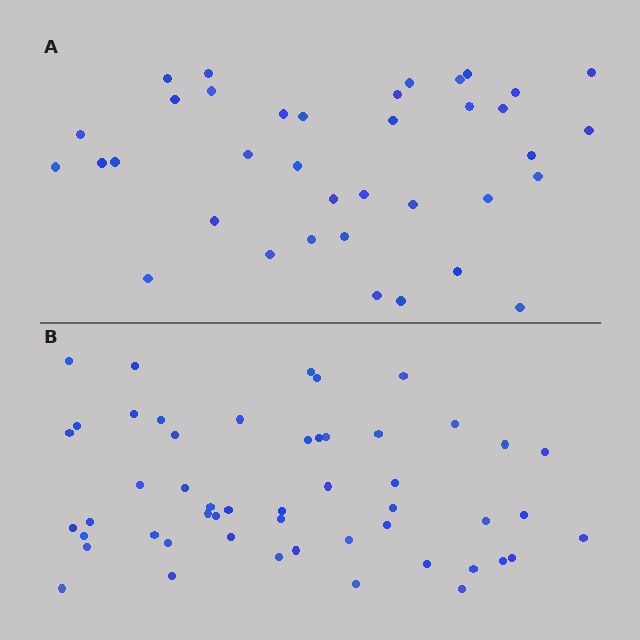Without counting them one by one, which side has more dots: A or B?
Region B (the bottom region) has more dots.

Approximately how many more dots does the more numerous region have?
Region B has approximately 15 more dots than region A.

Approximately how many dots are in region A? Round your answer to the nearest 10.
About 40 dots. (The exact count is 37, which rounds to 40.)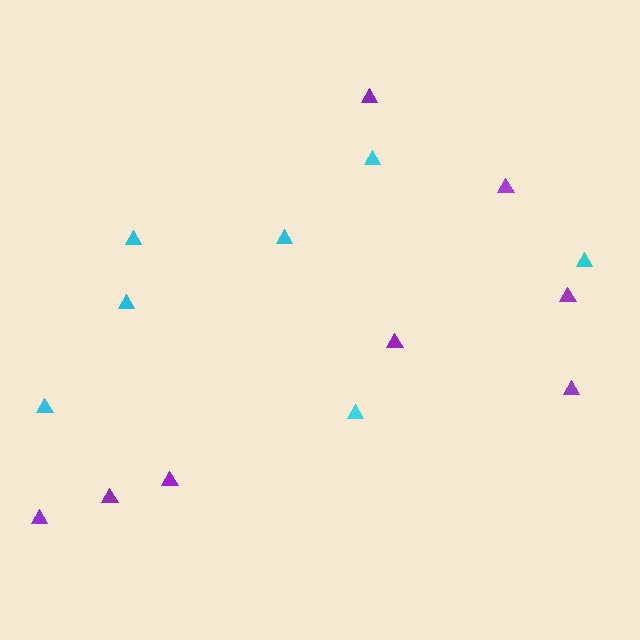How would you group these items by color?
There are 2 groups: one group of purple triangles (8) and one group of cyan triangles (7).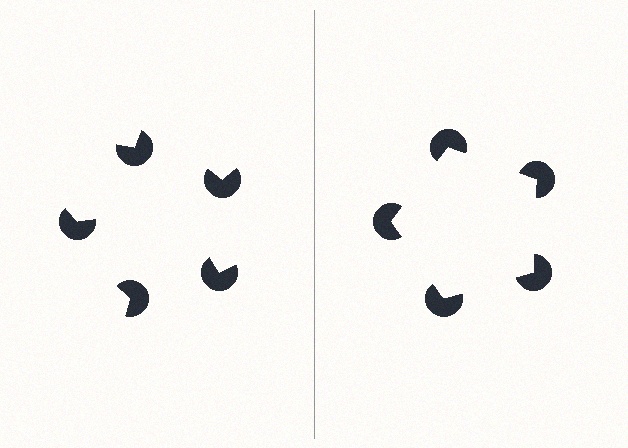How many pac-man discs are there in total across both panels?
10 — 5 on each side.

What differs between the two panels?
The pac-man discs are positioned identically on both sides; only the wedge orientations differ. On the right they align to a pentagon; on the left they are misaligned.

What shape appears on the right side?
An illusory pentagon.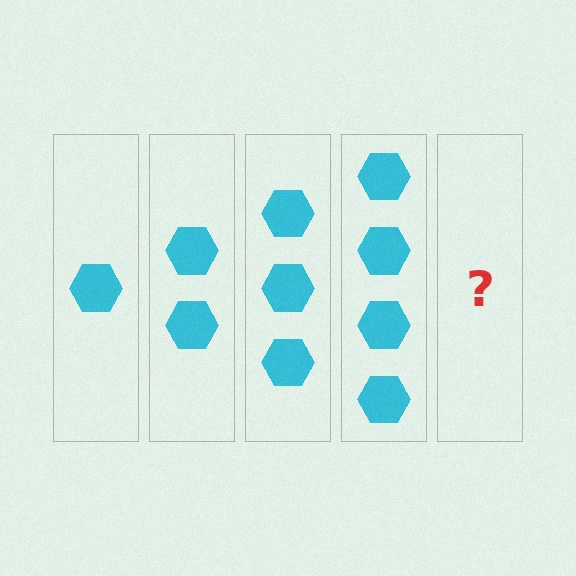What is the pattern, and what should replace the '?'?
The pattern is that each step adds one more hexagon. The '?' should be 5 hexagons.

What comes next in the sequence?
The next element should be 5 hexagons.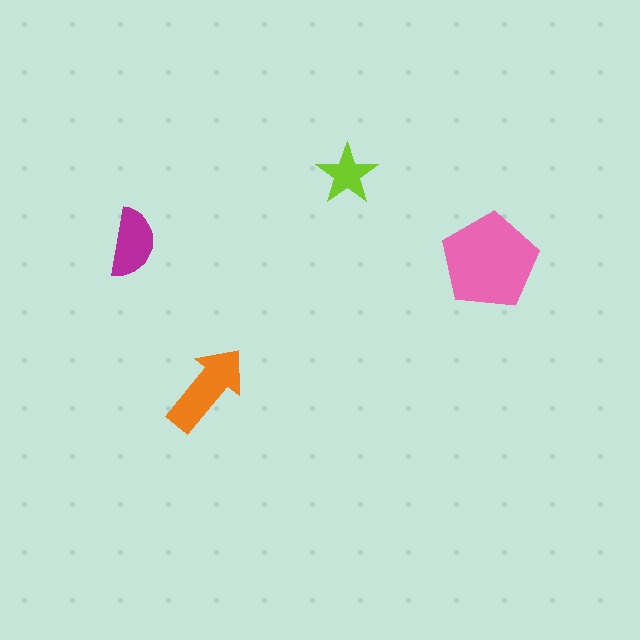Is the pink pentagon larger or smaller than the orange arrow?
Larger.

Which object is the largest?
The pink pentagon.